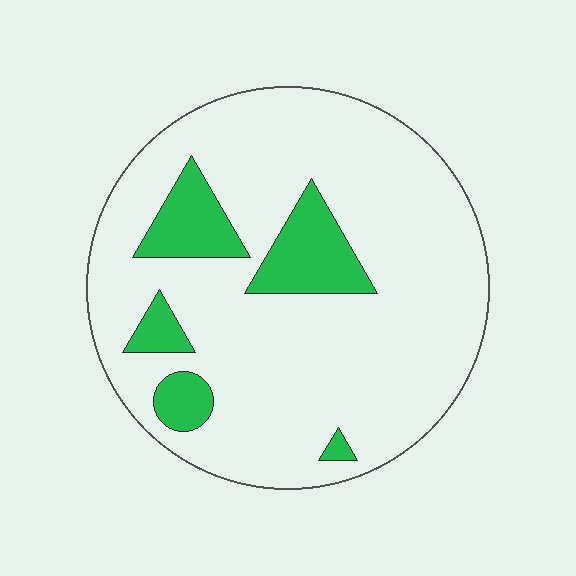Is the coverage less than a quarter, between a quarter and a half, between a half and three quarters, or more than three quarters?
Less than a quarter.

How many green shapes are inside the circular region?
5.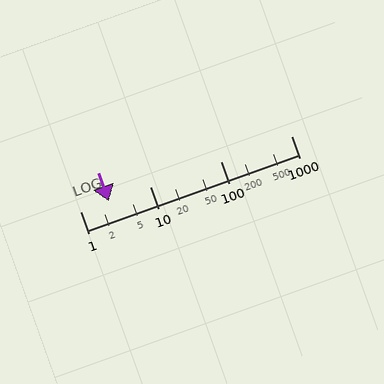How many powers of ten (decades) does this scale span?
The scale spans 3 decades, from 1 to 1000.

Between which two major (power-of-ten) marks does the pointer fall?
The pointer is between 1 and 10.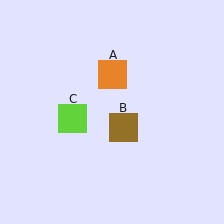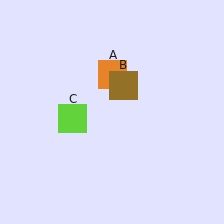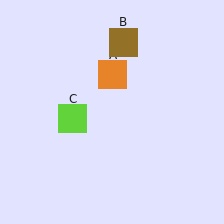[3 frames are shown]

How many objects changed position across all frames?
1 object changed position: brown square (object B).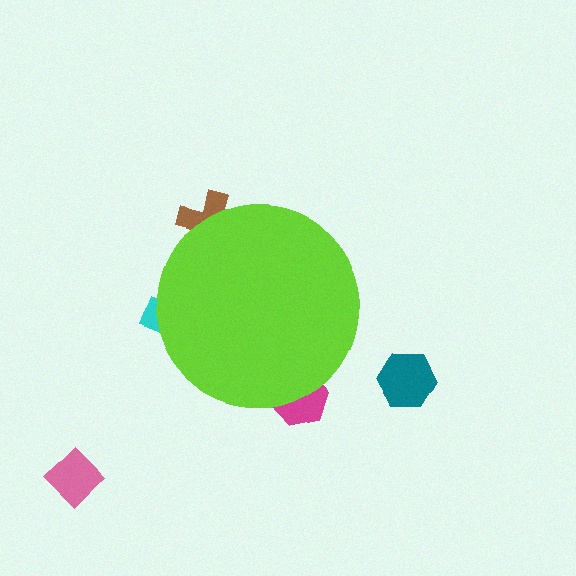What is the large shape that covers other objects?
A lime circle.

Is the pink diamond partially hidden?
No, the pink diamond is fully visible.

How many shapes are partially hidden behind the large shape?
3 shapes are partially hidden.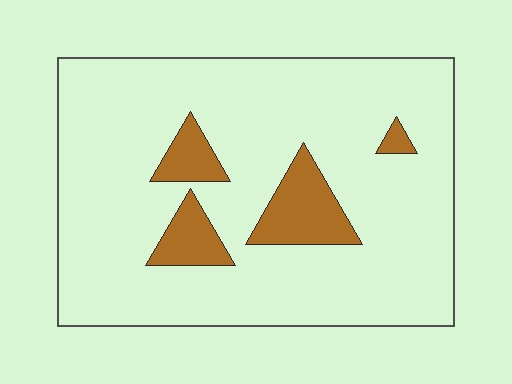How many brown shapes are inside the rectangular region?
4.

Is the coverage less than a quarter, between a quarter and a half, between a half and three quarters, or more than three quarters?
Less than a quarter.